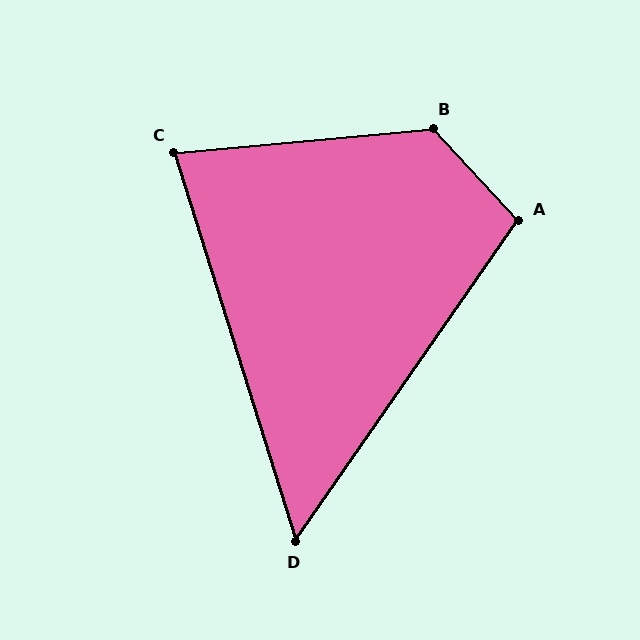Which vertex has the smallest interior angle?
D, at approximately 52 degrees.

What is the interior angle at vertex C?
Approximately 78 degrees (acute).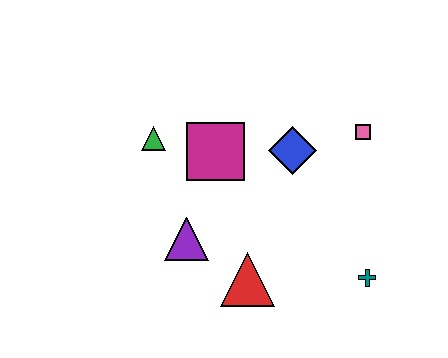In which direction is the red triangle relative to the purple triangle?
The red triangle is to the right of the purple triangle.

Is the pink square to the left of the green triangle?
No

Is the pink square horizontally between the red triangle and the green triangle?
No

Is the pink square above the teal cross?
Yes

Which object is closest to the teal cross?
The red triangle is closest to the teal cross.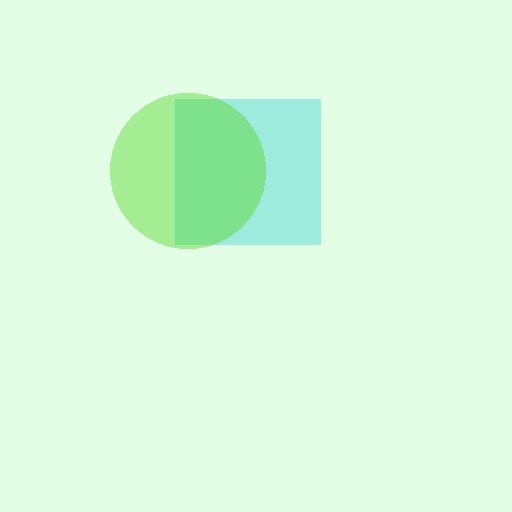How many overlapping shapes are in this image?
There are 2 overlapping shapes in the image.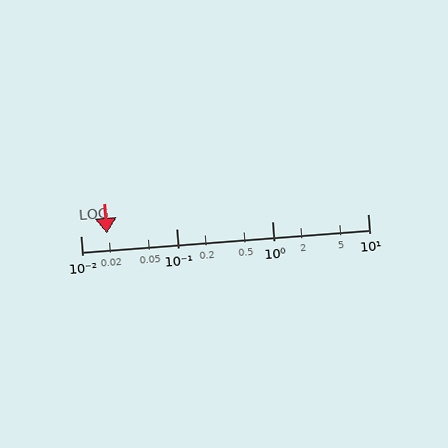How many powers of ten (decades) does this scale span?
The scale spans 3 decades, from 0.01 to 10.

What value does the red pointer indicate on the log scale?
The pointer indicates approximately 0.019.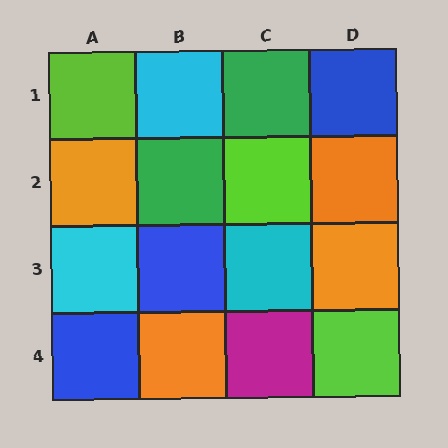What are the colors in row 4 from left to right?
Blue, orange, magenta, lime.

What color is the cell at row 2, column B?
Green.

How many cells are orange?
4 cells are orange.